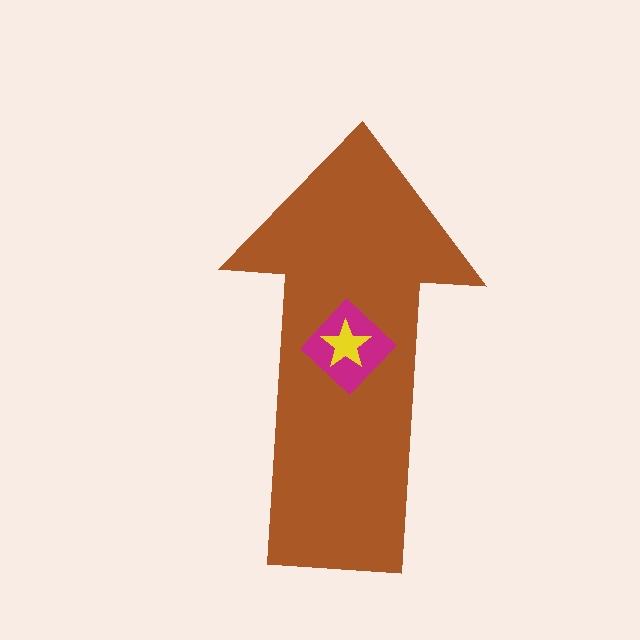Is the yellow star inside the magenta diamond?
Yes.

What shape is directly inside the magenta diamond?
The yellow star.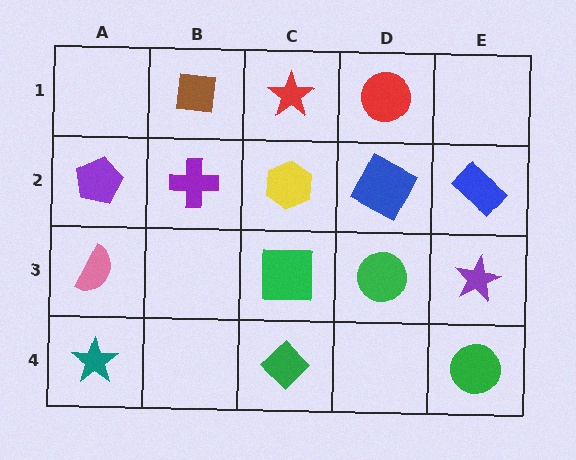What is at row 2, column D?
A blue square.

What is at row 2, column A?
A purple pentagon.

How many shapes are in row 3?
4 shapes.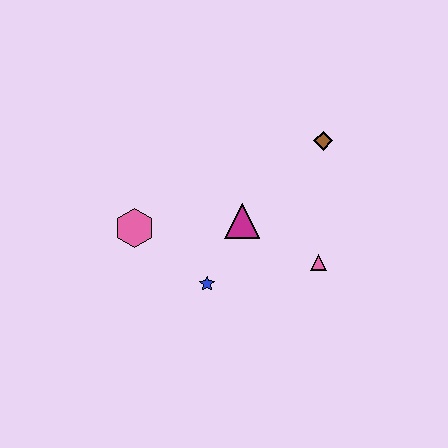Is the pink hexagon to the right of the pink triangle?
No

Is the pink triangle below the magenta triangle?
Yes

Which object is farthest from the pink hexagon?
The brown diamond is farthest from the pink hexagon.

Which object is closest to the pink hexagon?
The blue star is closest to the pink hexagon.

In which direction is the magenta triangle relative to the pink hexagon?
The magenta triangle is to the right of the pink hexagon.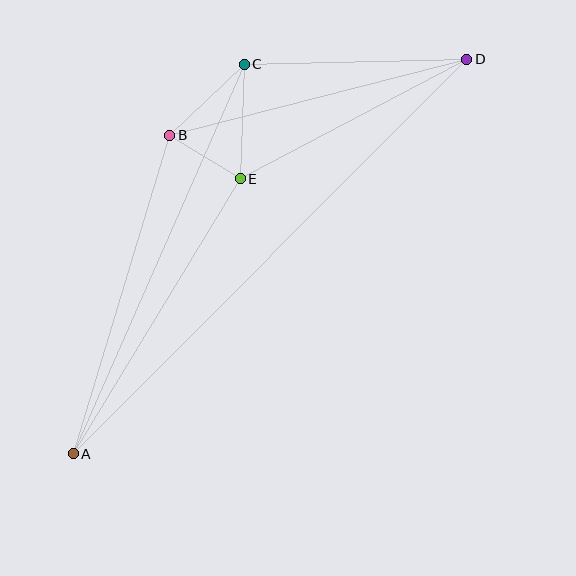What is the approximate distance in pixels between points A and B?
The distance between A and B is approximately 333 pixels.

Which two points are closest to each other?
Points B and E are closest to each other.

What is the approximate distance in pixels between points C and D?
The distance between C and D is approximately 223 pixels.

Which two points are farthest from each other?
Points A and D are farthest from each other.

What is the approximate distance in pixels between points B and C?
The distance between B and C is approximately 103 pixels.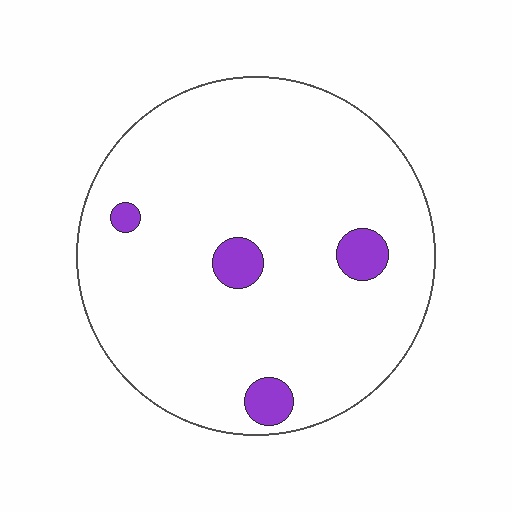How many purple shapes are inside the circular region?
4.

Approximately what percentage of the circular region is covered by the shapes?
Approximately 5%.